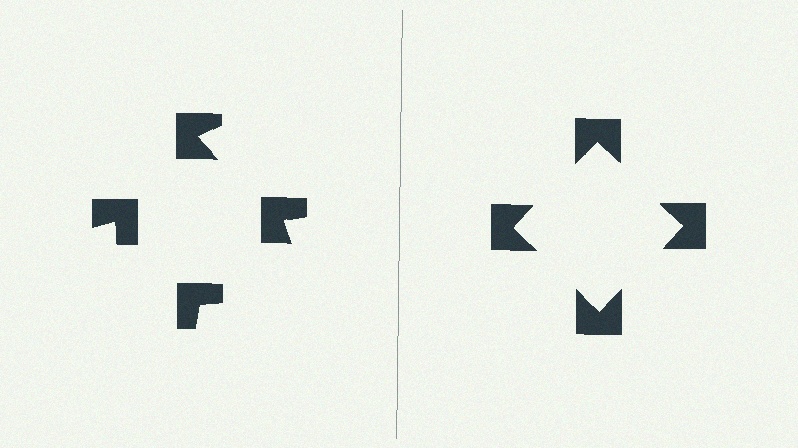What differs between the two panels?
The notched squares are positioned identically on both sides; only the wedge orientations differ. On the right they align to a square; on the left they are misaligned.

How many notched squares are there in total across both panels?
8 — 4 on each side.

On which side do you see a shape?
An illusory square appears on the right side. On the left side the wedge cuts are rotated, so no coherent shape forms.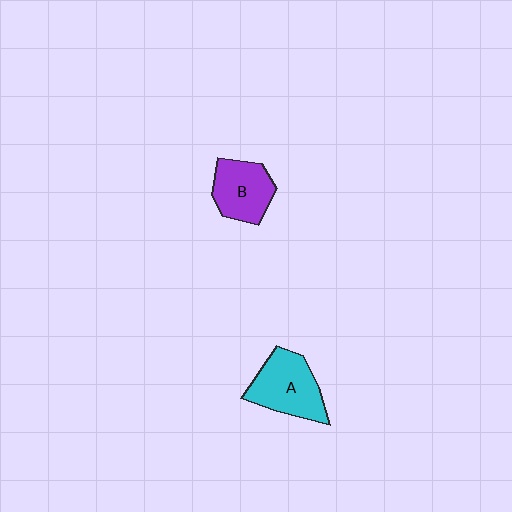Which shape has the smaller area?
Shape B (purple).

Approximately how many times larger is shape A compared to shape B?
Approximately 1.2 times.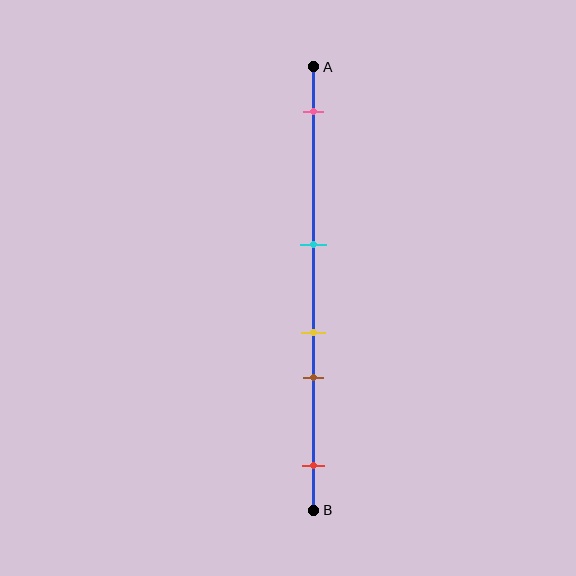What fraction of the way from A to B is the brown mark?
The brown mark is approximately 70% (0.7) of the way from A to B.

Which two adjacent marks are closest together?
The yellow and brown marks are the closest adjacent pair.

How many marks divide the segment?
There are 5 marks dividing the segment.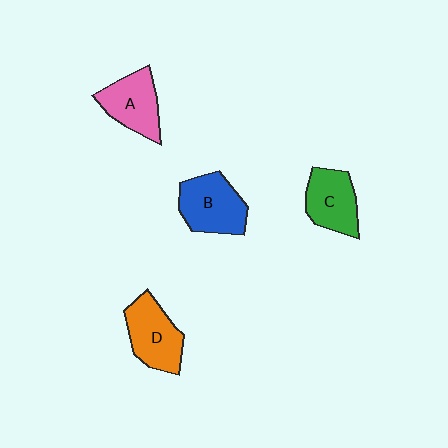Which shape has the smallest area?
Shape C (green).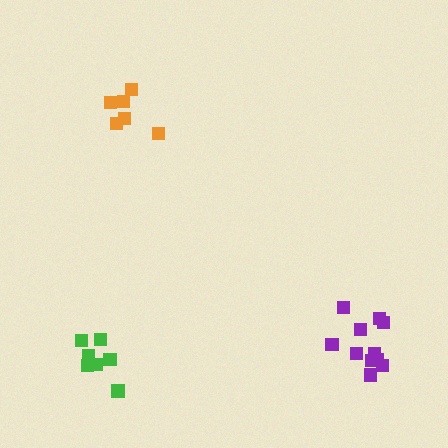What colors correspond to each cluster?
The clusters are colored: green, orange, purple.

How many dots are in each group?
Group 1: 7 dots, Group 2: 6 dots, Group 3: 11 dots (24 total).